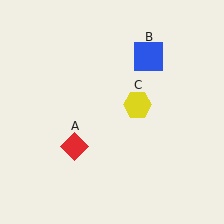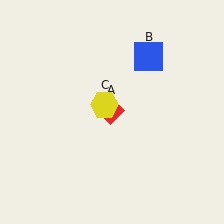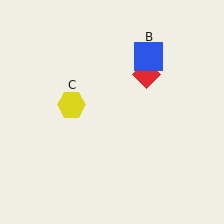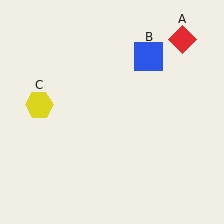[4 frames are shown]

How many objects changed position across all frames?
2 objects changed position: red diamond (object A), yellow hexagon (object C).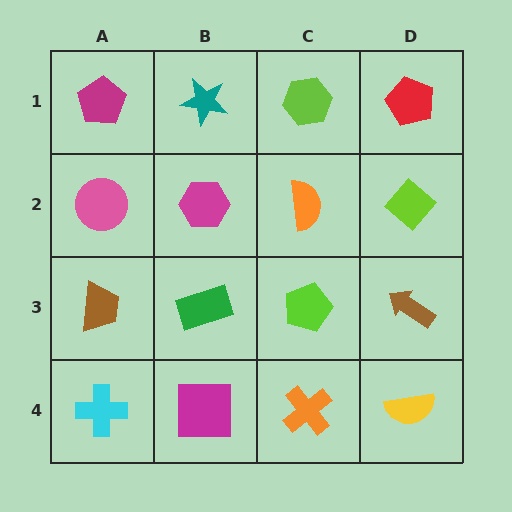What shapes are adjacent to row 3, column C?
An orange semicircle (row 2, column C), an orange cross (row 4, column C), a green rectangle (row 3, column B), a brown arrow (row 3, column D).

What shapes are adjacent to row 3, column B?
A magenta hexagon (row 2, column B), a magenta square (row 4, column B), a brown trapezoid (row 3, column A), a lime pentagon (row 3, column C).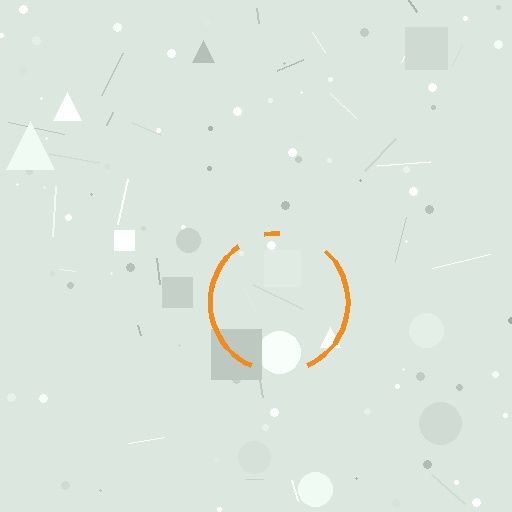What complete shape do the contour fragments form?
The contour fragments form a circle.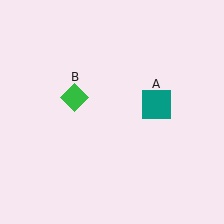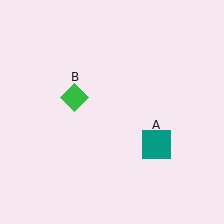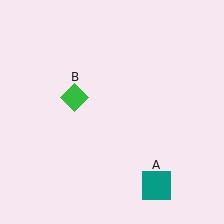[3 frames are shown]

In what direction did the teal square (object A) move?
The teal square (object A) moved down.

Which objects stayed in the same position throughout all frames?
Green diamond (object B) remained stationary.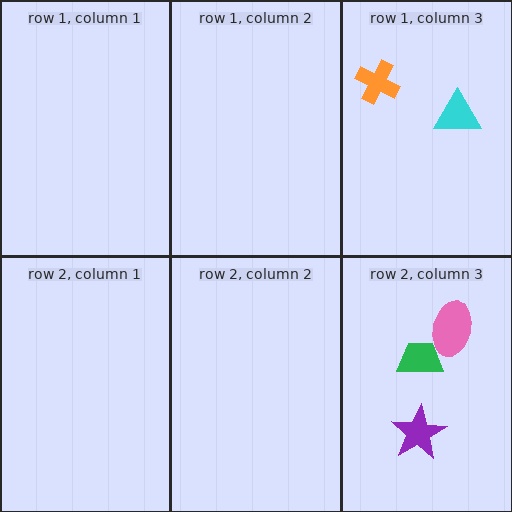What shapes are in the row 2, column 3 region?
The green trapezoid, the purple star, the pink ellipse.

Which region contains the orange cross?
The row 1, column 3 region.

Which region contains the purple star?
The row 2, column 3 region.